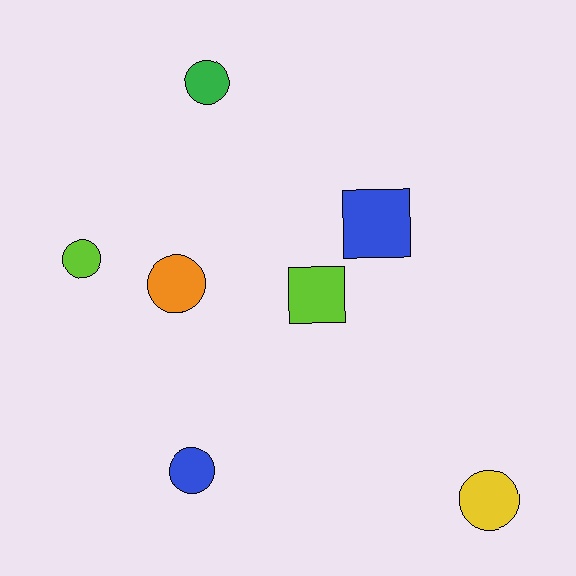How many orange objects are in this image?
There is 1 orange object.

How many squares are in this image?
There are 2 squares.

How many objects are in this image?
There are 7 objects.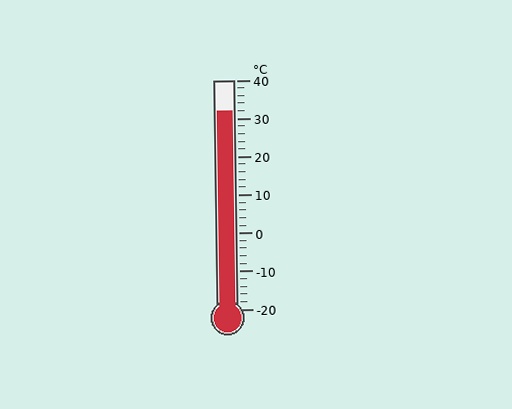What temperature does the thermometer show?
The thermometer shows approximately 32°C.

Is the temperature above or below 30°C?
The temperature is above 30°C.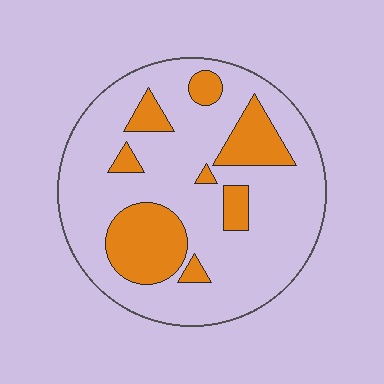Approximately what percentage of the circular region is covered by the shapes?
Approximately 25%.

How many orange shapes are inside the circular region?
8.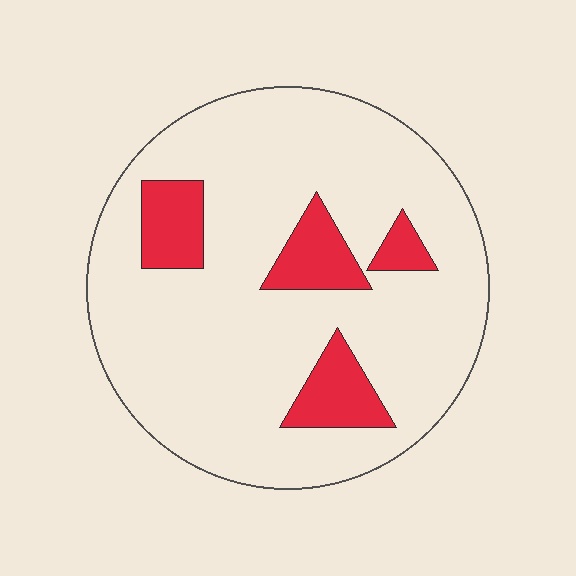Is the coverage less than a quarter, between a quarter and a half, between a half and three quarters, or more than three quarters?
Less than a quarter.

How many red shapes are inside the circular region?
4.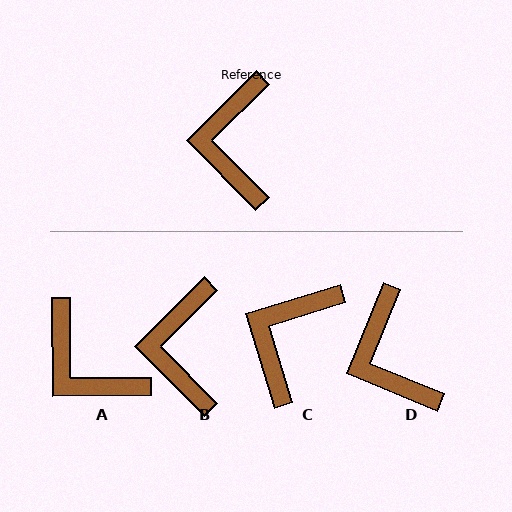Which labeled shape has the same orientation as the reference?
B.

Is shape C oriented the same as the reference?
No, it is off by about 28 degrees.